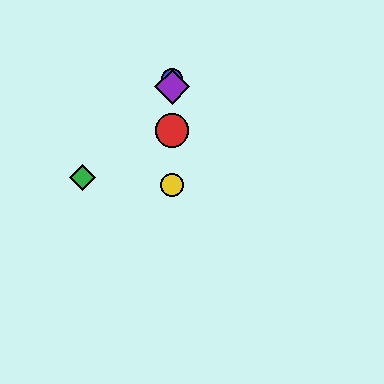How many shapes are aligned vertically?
4 shapes (the red circle, the blue circle, the yellow circle, the purple diamond) are aligned vertically.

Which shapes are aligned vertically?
The red circle, the blue circle, the yellow circle, the purple diamond are aligned vertically.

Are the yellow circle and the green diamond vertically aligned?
No, the yellow circle is at x≈172 and the green diamond is at x≈82.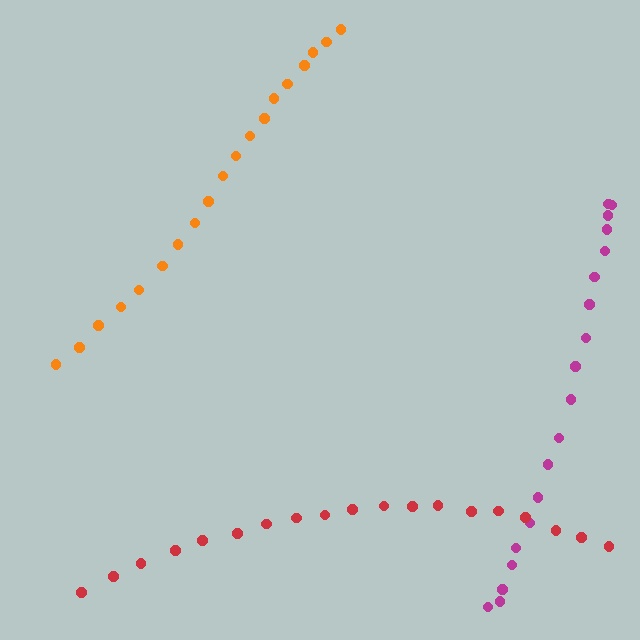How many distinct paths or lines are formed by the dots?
There are 3 distinct paths.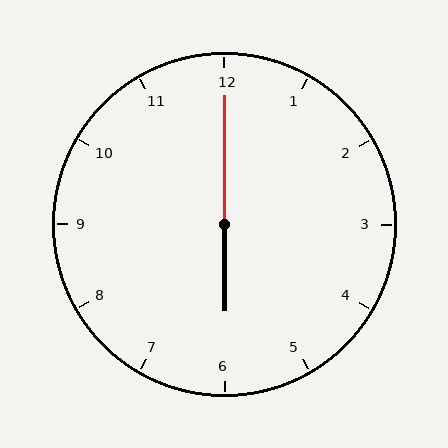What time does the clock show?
6:00.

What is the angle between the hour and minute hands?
Approximately 180 degrees.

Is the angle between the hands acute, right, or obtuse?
It is obtuse.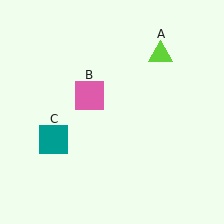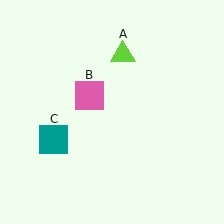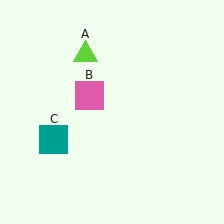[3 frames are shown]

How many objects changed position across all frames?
1 object changed position: lime triangle (object A).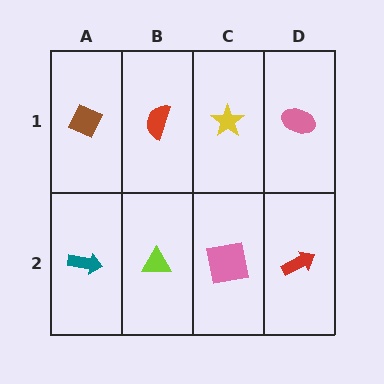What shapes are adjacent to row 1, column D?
A red arrow (row 2, column D), a yellow star (row 1, column C).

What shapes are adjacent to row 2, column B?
A red semicircle (row 1, column B), a teal arrow (row 2, column A), a pink square (row 2, column C).